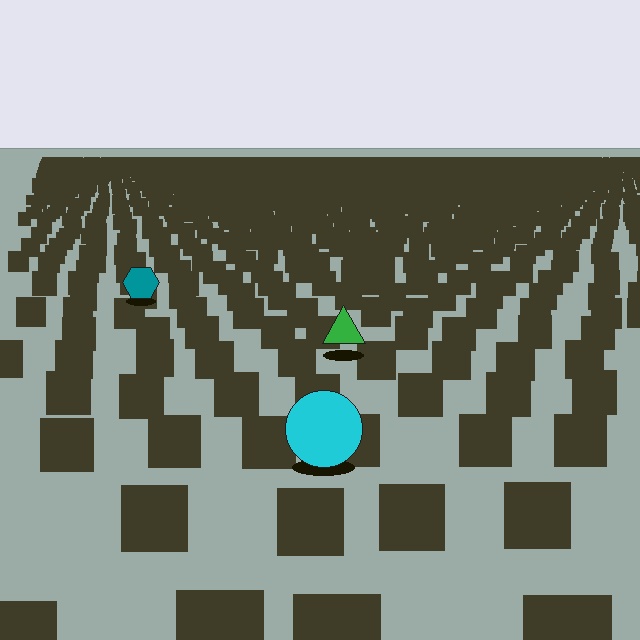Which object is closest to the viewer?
The cyan circle is closest. The texture marks near it are larger and more spread out.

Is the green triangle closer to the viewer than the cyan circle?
No. The cyan circle is closer — you can tell from the texture gradient: the ground texture is coarser near it.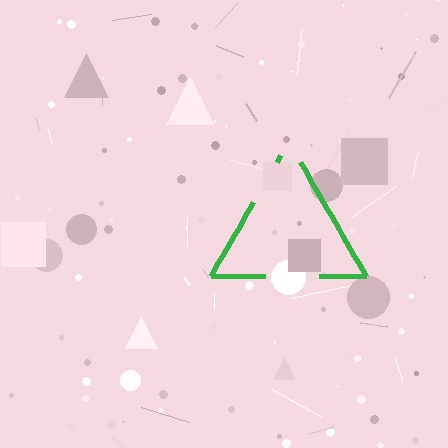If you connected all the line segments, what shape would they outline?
They would outline a triangle.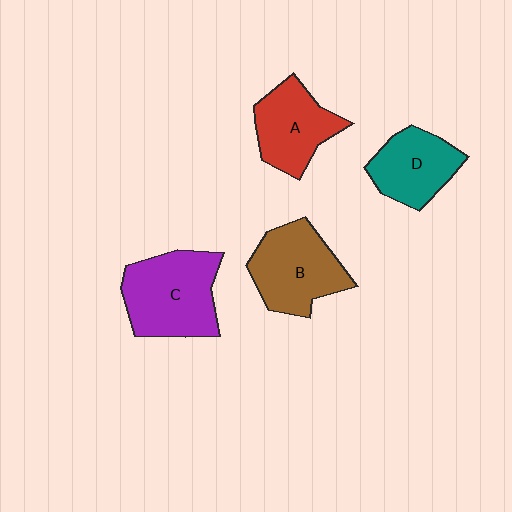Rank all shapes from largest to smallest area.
From largest to smallest: C (purple), B (brown), A (red), D (teal).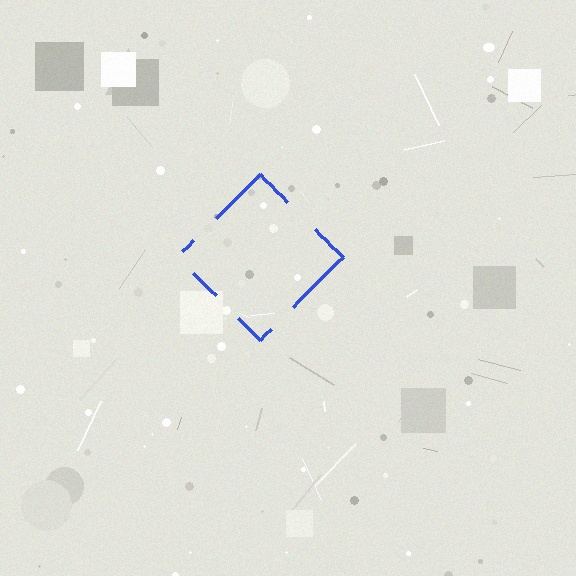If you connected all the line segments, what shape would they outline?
They would outline a diamond.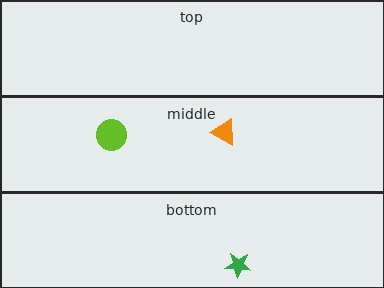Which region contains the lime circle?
The middle region.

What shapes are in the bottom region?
The green star.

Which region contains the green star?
The bottom region.